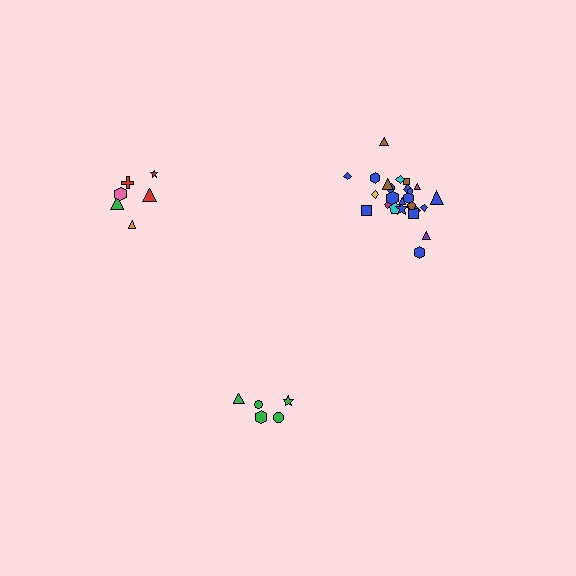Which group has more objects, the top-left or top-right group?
The top-right group.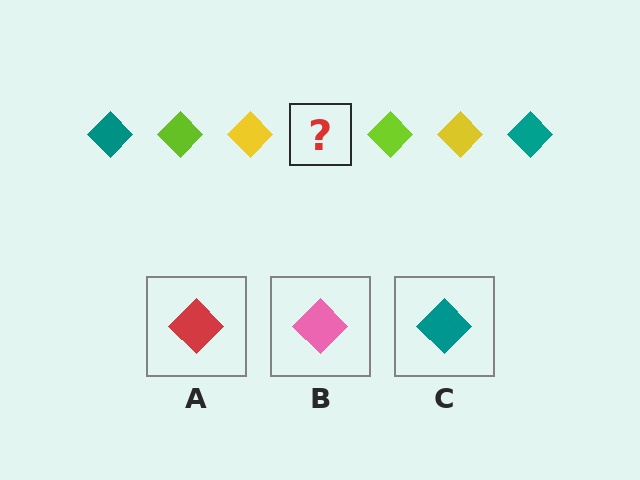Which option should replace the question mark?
Option C.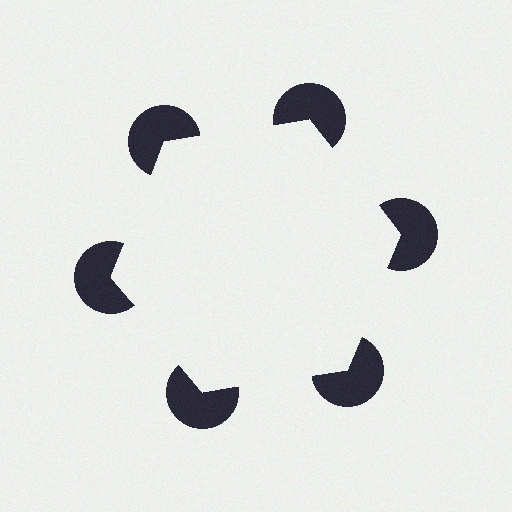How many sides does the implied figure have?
6 sides.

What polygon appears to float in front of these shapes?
An illusory hexagon — its edges are inferred from the aligned wedge cuts in the pac-man discs, not physically drawn.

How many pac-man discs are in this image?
There are 6 — one at each vertex of the illusory hexagon.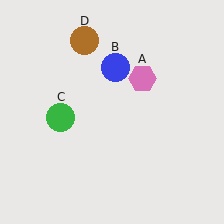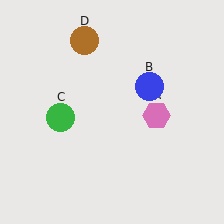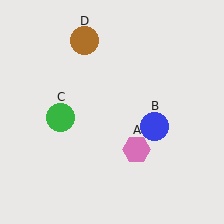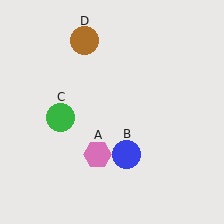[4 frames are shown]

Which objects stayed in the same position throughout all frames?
Green circle (object C) and brown circle (object D) remained stationary.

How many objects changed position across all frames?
2 objects changed position: pink hexagon (object A), blue circle (object B).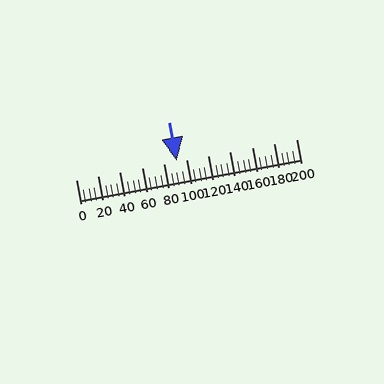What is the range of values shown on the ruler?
The ruler shows values from 0 to 200.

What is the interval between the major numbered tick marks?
The major tick marks are spaced 20 units apart.